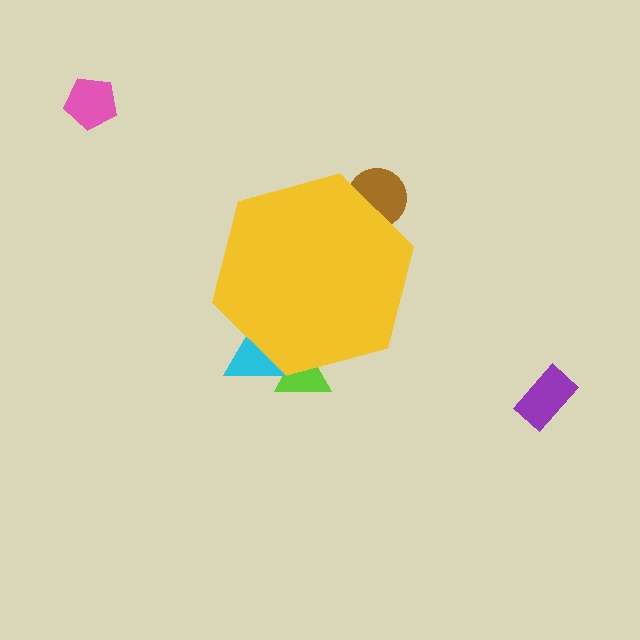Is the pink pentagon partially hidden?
No, the pink pentagon is fully visible.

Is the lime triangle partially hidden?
Yes, the lime triangle is partially hidden behind the yellow hexagon.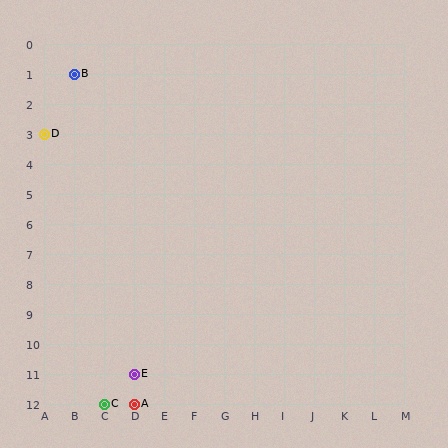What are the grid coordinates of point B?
Point B is at grid coordinates (B, 1).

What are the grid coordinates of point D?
Point D is at grid coordinates (A, 3).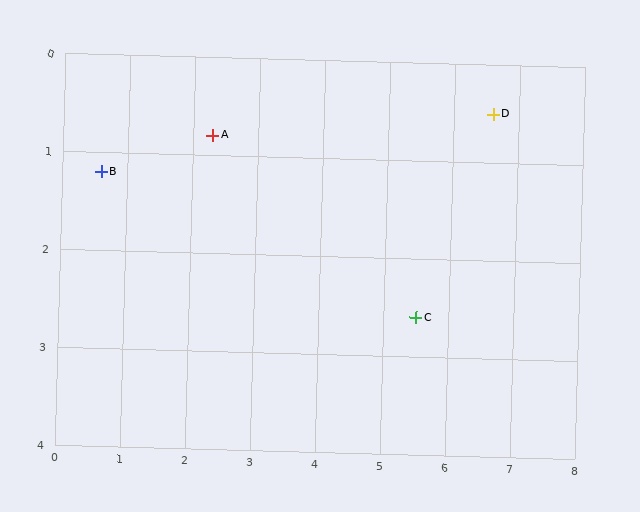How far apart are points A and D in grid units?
Points A and D are about 4.3 grid units apart.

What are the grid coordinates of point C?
Point C is at approximately (5.5, 2.6).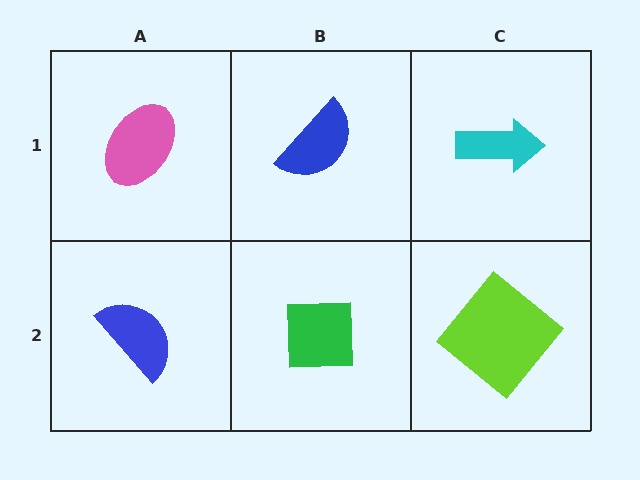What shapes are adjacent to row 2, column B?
A blue semicircle (row 1, column B), a blue semicircle (row 2, column A), a lime diamond (row 2, column C).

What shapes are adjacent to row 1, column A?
A blue semicircle (row 2, column A), a blue semicircle (row 1, column B).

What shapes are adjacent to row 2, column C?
A cyan arrow (row 1, column C), a green square (row 2, column B).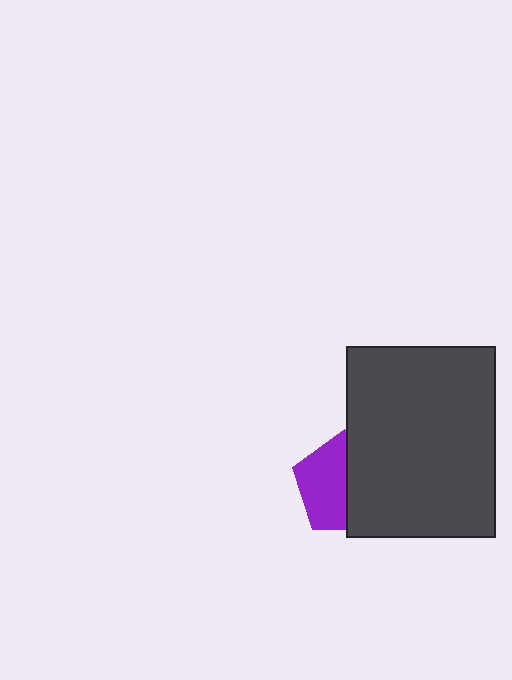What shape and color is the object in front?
The object in front is a dark gray rectangle.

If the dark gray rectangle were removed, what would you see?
You would see the complete purple pentagon.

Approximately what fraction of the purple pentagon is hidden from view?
Roughly 49% of the purple pentagon is hidden behind the dark gray rectangle.